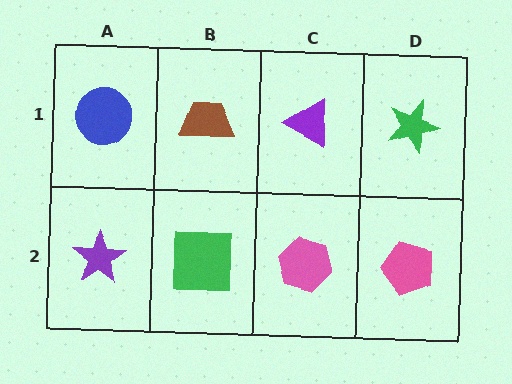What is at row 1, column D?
A green star.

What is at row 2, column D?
A pink pentagon.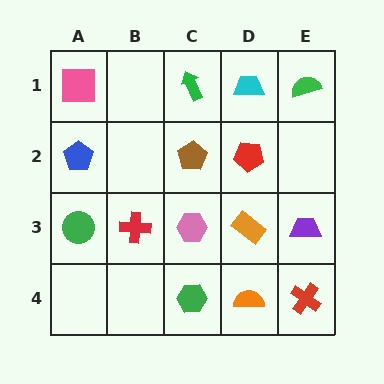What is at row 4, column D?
An orange semicircle.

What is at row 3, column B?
A red cross.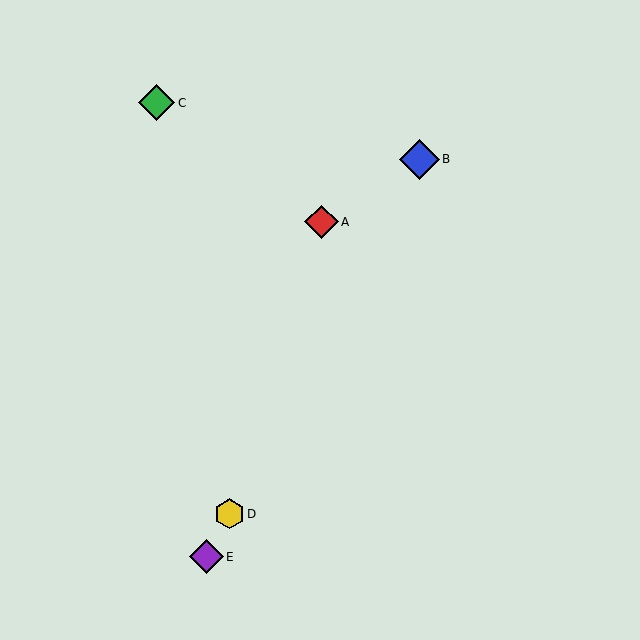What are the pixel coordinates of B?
Object B is at (419, 159).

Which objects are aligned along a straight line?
Objects B, D, E are aligned along a straight line.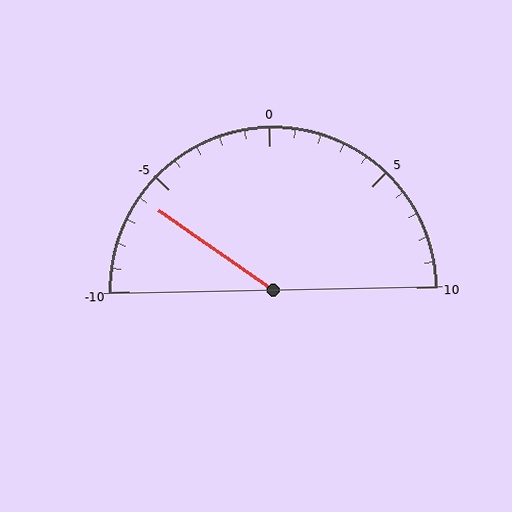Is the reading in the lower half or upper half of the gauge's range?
The reading is in the lower half of the range (-10 to 10).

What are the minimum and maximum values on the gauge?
The gauge ranges from -10 to 10.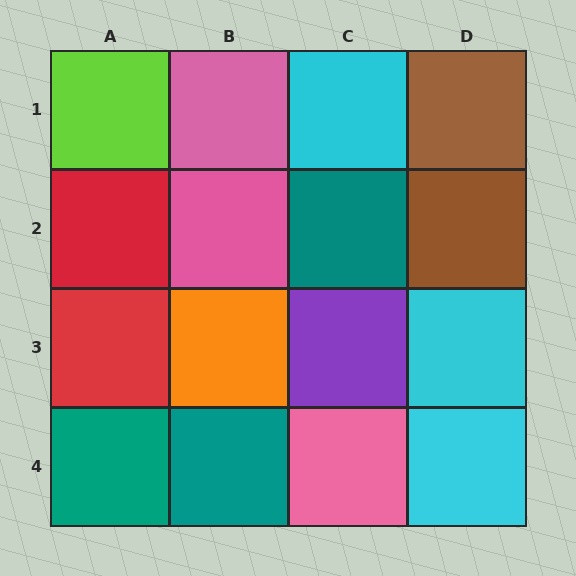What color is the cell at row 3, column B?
Orange.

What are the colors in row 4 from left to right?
Teal, teal, pink, cyan.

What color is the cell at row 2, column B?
Pink.